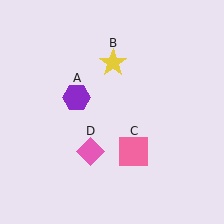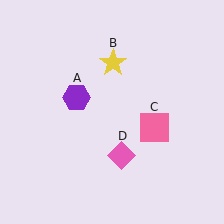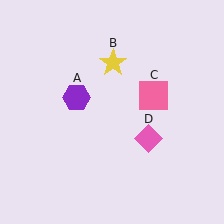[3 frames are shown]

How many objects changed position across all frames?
2 objects changed position: pink square (object C), pink diamond (object D).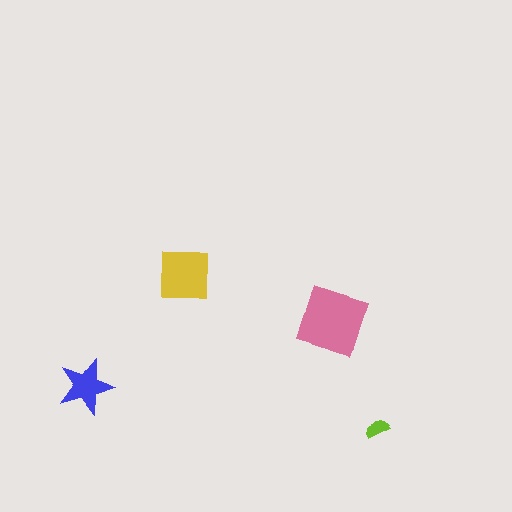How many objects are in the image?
There are 4 objects in the image.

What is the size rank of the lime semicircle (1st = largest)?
4th.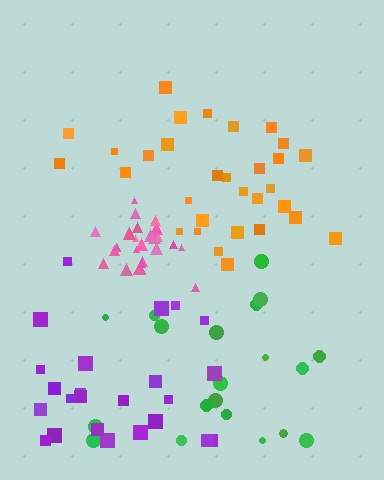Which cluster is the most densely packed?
Pink.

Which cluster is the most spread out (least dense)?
Green.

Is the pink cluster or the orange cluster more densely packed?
Pink.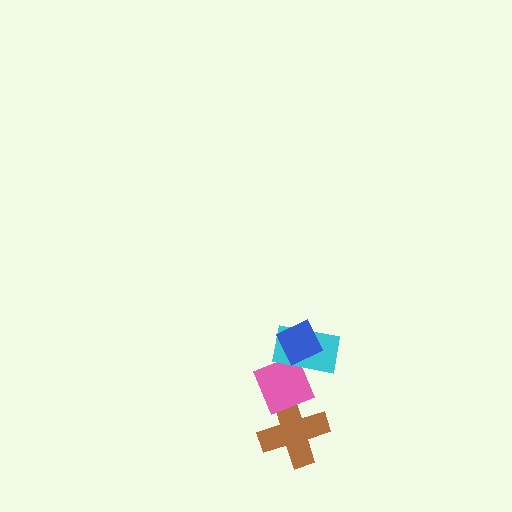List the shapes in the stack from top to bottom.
From top to bottom: the blue diamond, the cyan rectangle, the pink diamond, the brown cross.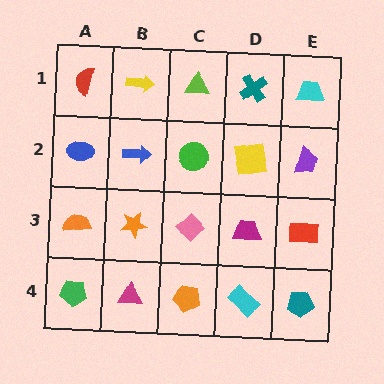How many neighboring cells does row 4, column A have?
2.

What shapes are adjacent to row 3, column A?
A blue ellipse (row 2, column A), a green pentagon (row 4, column A), an orange star (row 3, column B).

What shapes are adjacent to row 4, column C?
A pink diamond (row 3, column C), a magenta triangle (row 4, column B), a cyan rectangle (row 4, column D).